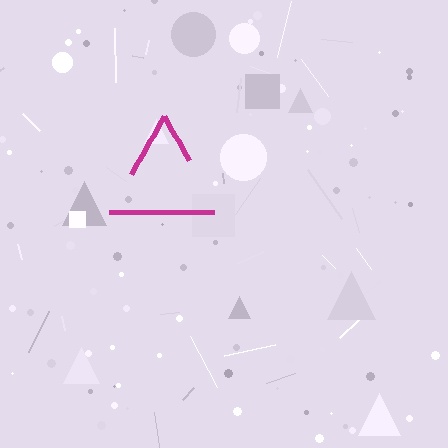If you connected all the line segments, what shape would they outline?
They would outline a triangle.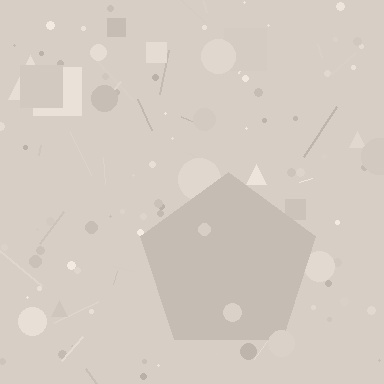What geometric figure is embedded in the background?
A pentagon is embedded in the background.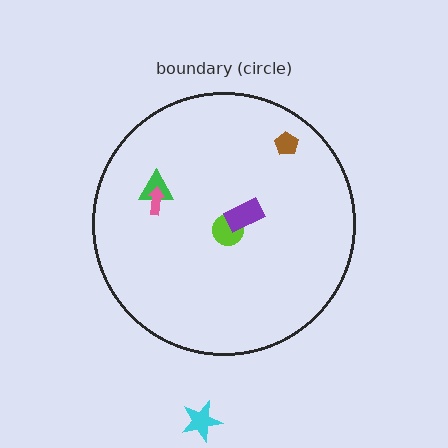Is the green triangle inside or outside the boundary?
Inside.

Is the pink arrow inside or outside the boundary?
Inside.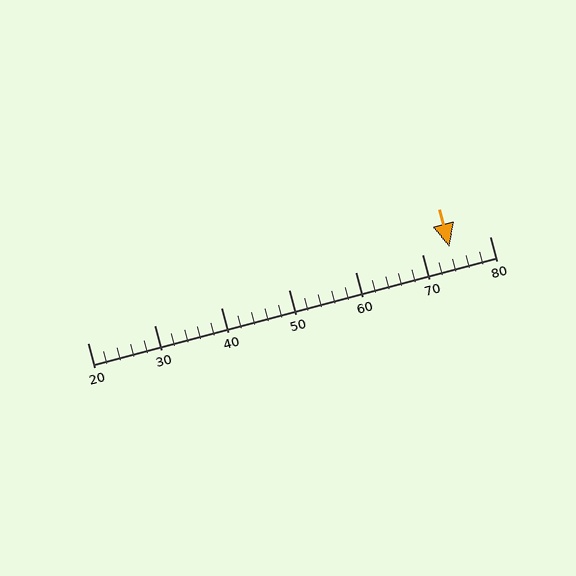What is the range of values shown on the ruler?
The ruler shows values from 20 to 80.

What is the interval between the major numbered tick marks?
The major tick marks are spaced 10 units apart.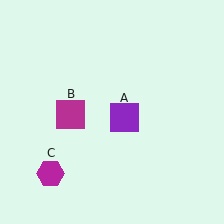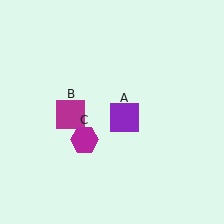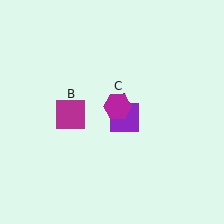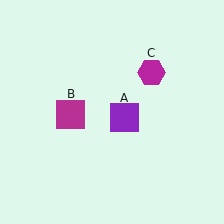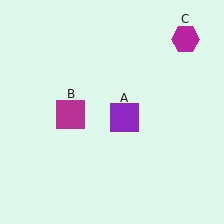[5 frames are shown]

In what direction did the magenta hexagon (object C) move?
The magenta hexagon (object C) moved up and to the right.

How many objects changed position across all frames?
1 object changed position: magenta hexagon (object C).